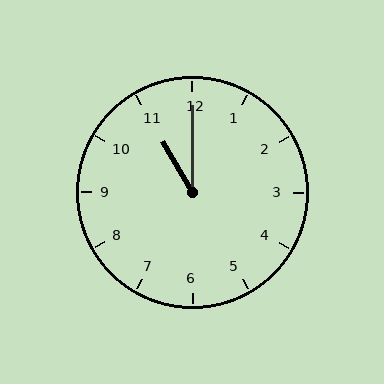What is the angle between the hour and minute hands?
Approximately 30 degrees.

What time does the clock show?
11:00.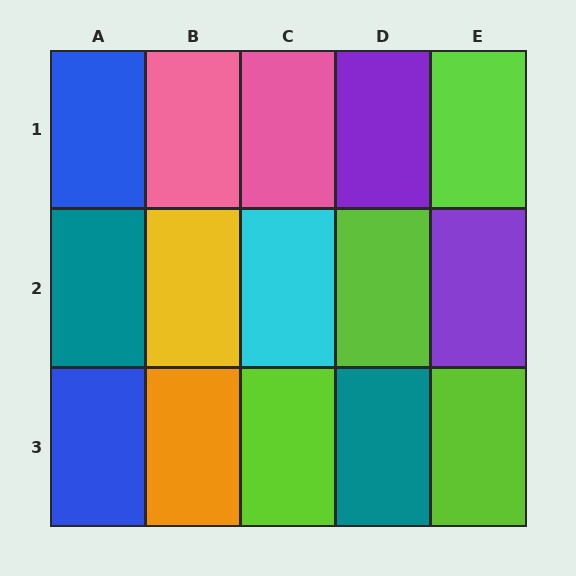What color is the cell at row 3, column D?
Teal.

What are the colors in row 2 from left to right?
Teal, yellow, cyan, lime, purple.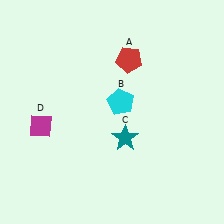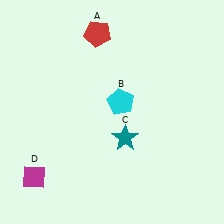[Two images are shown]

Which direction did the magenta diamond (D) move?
The magenta diamond (D) moved down.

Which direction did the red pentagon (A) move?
The red pentagon (A) moved left.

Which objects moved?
The objects that moved are: the red pentagon (A), the magenta diamond (D).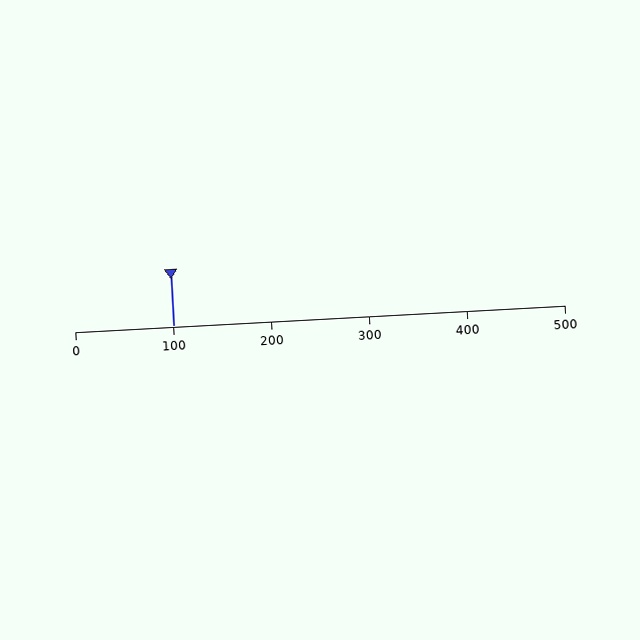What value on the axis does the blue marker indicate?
The marker indicates approximately 100.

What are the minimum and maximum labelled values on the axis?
The axis runs from 0 to 500.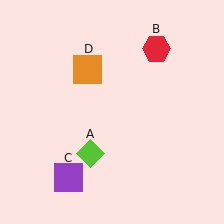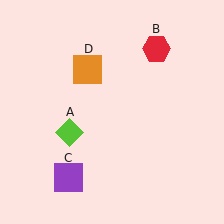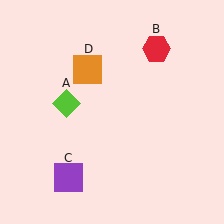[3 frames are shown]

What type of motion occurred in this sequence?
The lime diamond (object A) rotated clockwise around the center of the scene.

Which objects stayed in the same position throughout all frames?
Red hexagon (object B) and purple square (object C) and orange square (object D) remained stationary.